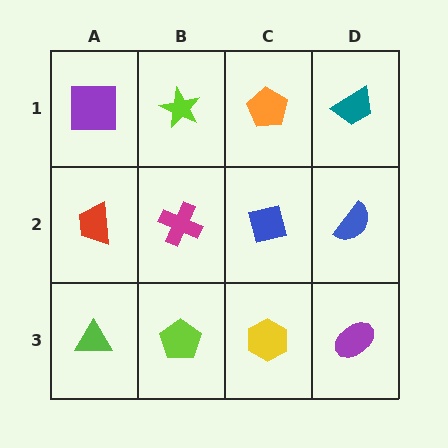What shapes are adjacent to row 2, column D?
A teal trapezoid (row 1, column D), a purple ellipse (row 3, column D), a blue square (row 2, column C).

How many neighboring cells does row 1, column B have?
3.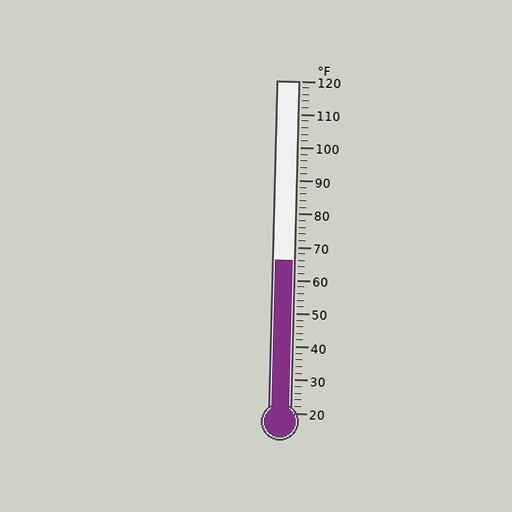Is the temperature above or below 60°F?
The temperature is above 60°F.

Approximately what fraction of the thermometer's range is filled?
The thermometer is filled to approximately 45% of its range.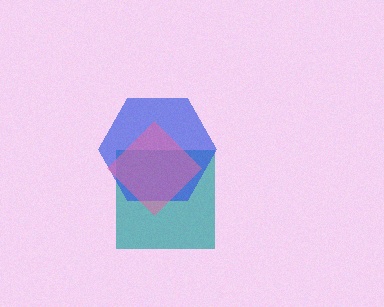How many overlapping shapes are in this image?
There are 3 overlapping shapes in the image.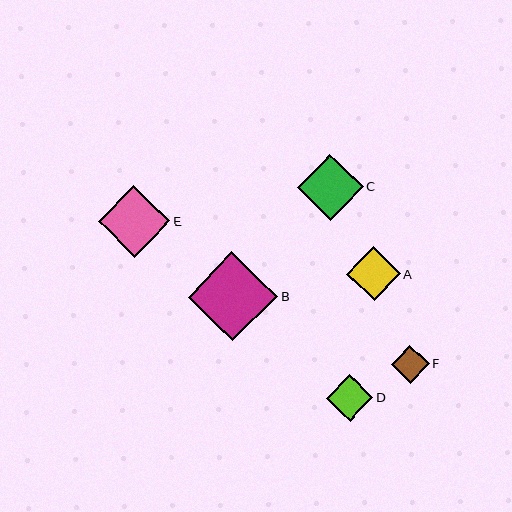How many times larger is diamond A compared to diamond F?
Diamond A is approximately 1.4 times the size of diamond F.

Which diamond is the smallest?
Diamond F is the smallest with a size of approximately 38 pixels.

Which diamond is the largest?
Diamond B is the largest with a size of approximately 89 pixels.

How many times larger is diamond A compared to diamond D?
Diamond A is approximately 1.2 times the size of diamond D.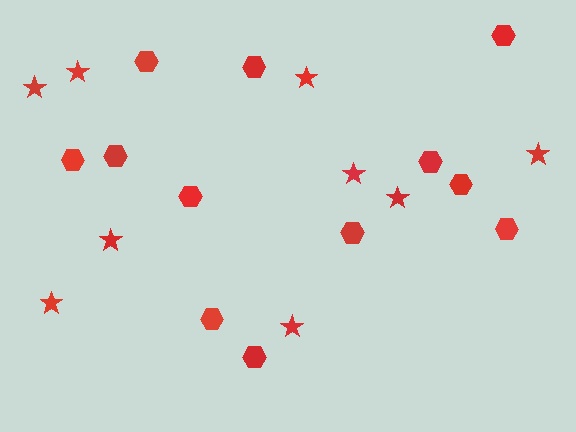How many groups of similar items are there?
There are 2 groups: one group of stars (9) and one group of hexagons (12).